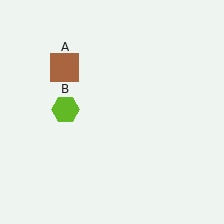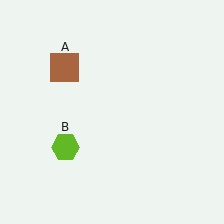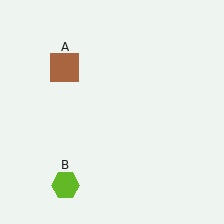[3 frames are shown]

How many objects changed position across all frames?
1 object changed position: lime hexagon (object B).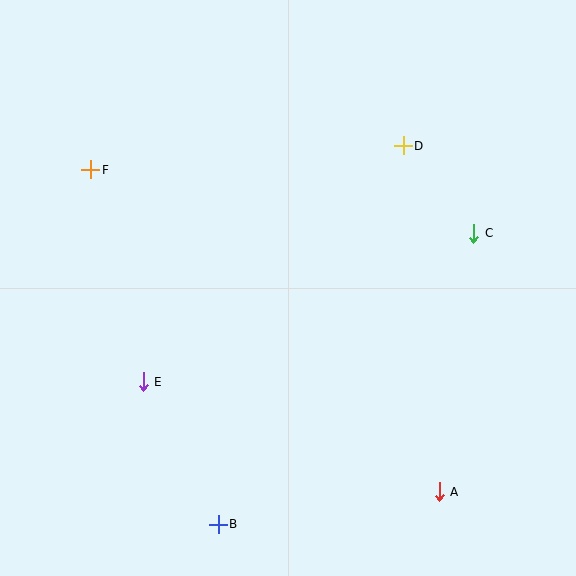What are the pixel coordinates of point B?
Point B is at (218, 524).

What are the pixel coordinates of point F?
Point F is at (91, 170).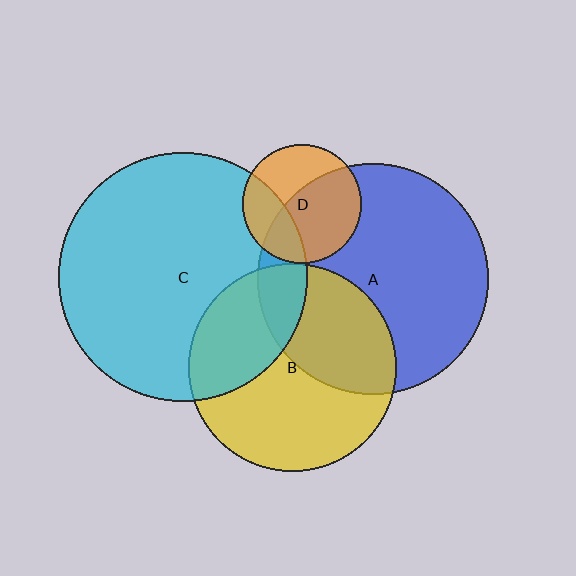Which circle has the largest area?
Circle C (cyan).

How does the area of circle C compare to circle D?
Approximately 4.4 times.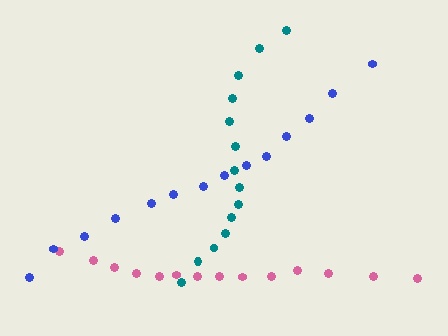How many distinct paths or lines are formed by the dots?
There are 3 distinct paths.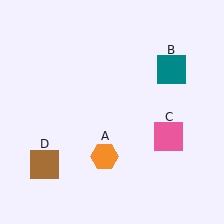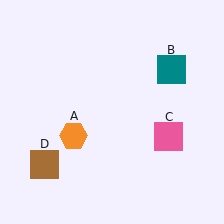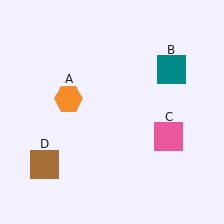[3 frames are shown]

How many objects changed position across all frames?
1 object changed position: orange hexagon (object A).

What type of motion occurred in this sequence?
The orange hexagon (object A) rotated clockwise around the center of the scene.